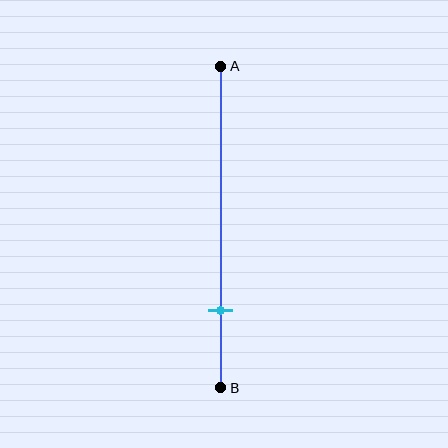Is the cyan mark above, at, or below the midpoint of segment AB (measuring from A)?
The cyan mark is below the midpoint of segment AB.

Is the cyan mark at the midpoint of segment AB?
No, the mark is at about 75% from A, not at the 50% midpoint.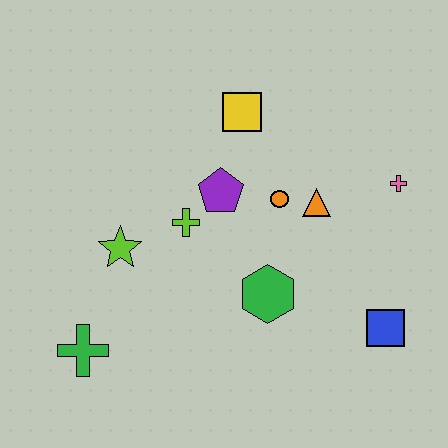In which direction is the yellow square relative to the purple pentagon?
The yellow square is above the purple pentagon.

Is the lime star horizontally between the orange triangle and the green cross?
Yes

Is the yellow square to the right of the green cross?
Yes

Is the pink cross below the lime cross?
No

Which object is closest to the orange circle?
The orange triangle is closest to the orange circle.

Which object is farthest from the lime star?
The pink cross is farthest from the lime star.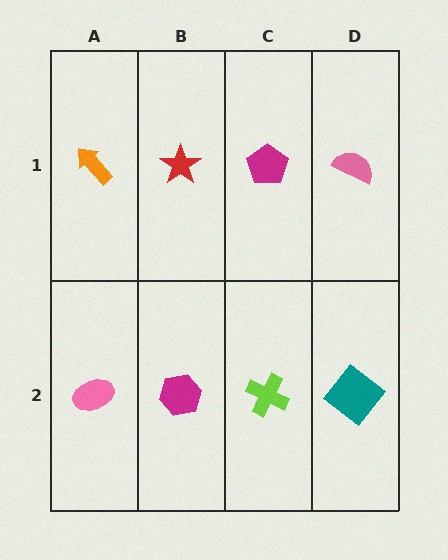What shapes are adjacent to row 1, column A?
A pink ellipse (row 2, column A), a red star (row 1, column B).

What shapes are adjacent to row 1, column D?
A teal diamond (row 2, column D), a magenta pentagon (row 1, column C).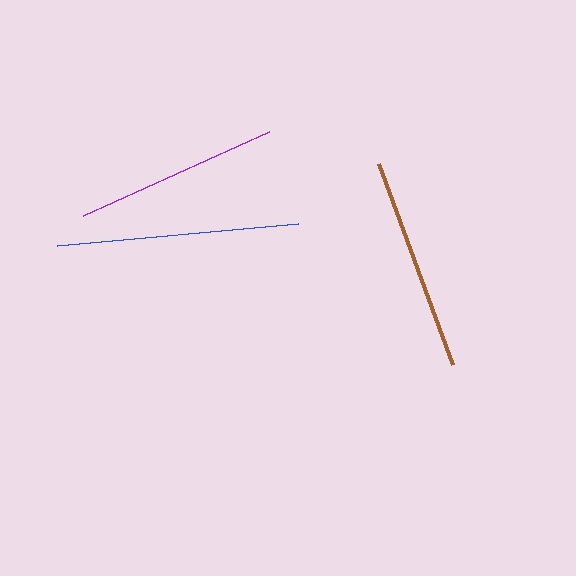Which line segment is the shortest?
The purple line is the shortest at approximately 204 pixels.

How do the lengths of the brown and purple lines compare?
The brown and purple lines are approximately the same length.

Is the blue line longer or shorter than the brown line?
The blue line is longer than the brown line.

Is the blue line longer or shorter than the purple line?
The blue line is longer than the purple line.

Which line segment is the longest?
The blue line is the longest at approximately 242 pixels.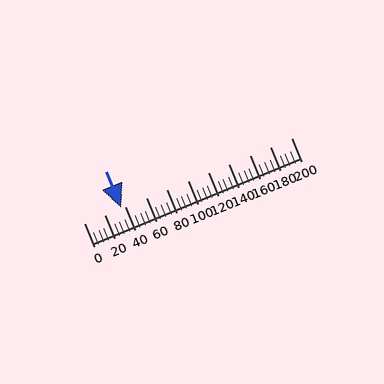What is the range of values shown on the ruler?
The ruler shows values from 0 to 200.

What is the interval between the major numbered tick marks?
The major tick marks are spaced 20 units apart.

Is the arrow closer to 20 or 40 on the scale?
The arrow is closer to 40.